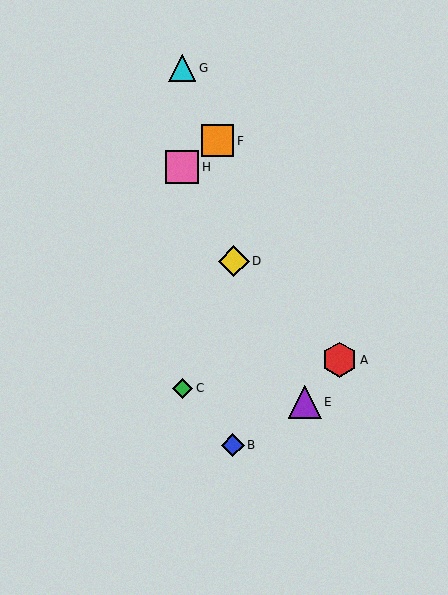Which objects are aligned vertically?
Objects C, G, H are aligned vertically.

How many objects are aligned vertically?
3 objects (C, G, H) are aligned vertically.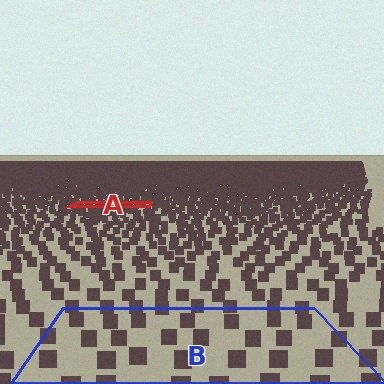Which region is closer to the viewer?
Region B is closer. The texture elements there are larger and more spread out.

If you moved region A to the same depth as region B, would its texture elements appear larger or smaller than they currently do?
They would appear larger. At a closer depth, the same texture elements are projected at a bigger on-screen size.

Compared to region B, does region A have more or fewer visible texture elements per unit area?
Region A has more texture elements per unit area — they are packed more densely because it is farther away.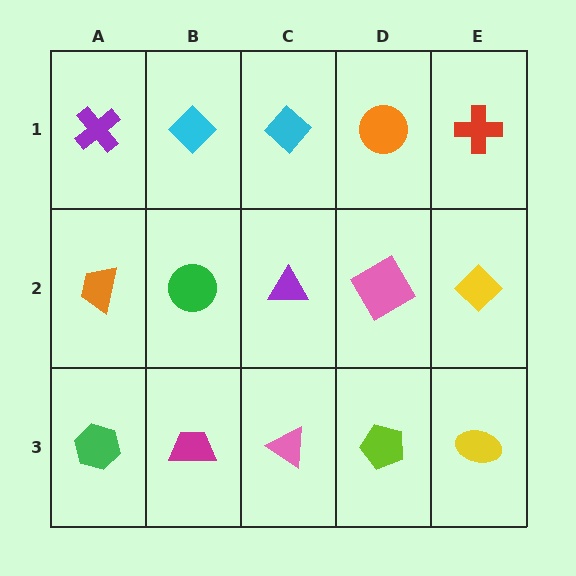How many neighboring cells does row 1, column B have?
3.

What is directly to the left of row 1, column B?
A purple cross.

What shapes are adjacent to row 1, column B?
A green circle (row 2, column B), a purple cross (row 1, column A), a cyan diamond (row 1, column C).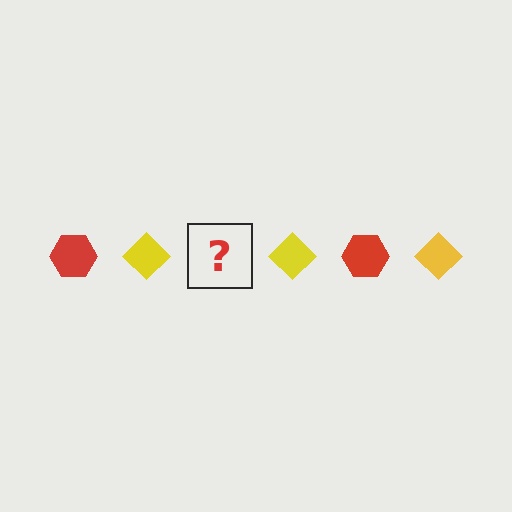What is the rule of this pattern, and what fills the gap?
The rule is that the pattern alternates between red hexagon and yellow diamond. The gap should be filled with a red hexagon.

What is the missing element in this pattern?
The missing element is a red hexagon.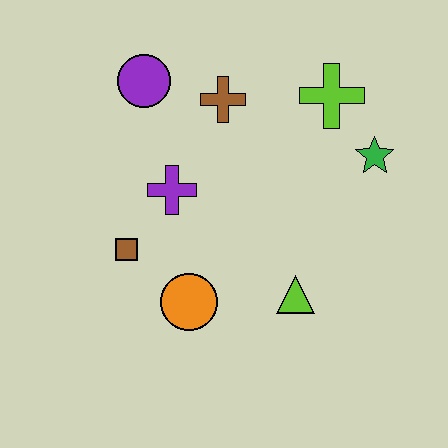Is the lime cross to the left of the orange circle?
No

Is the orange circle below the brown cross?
Yes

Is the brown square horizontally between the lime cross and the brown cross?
No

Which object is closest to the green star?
The lime cross is closest to the green star.